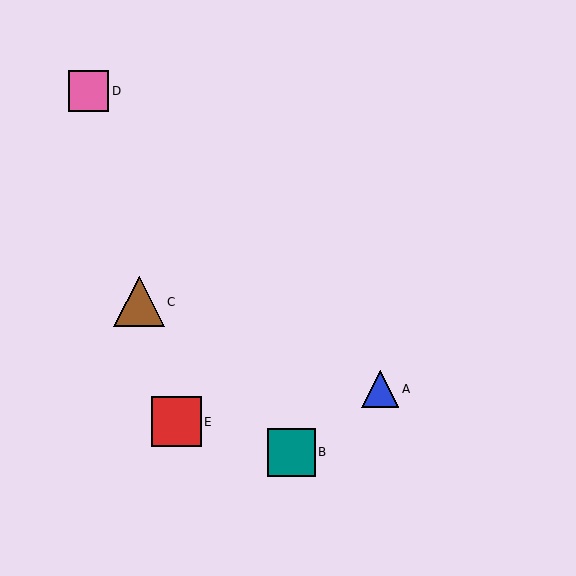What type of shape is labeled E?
Shape E is a red square.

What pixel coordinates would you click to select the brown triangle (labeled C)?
Click at (139, 302) to select the brown triangle C.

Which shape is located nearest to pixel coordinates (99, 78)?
The pink square (labeled D) at (88, 91) is nearest to that location.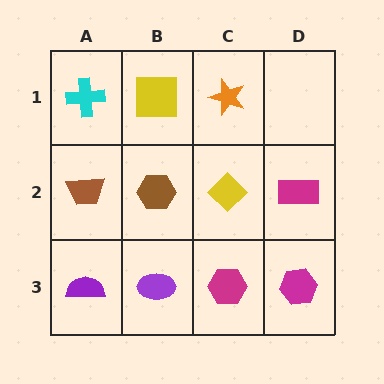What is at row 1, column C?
An orange star.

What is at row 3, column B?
A purple ellipse.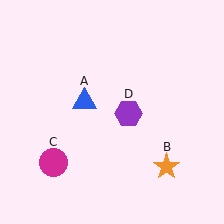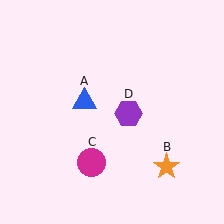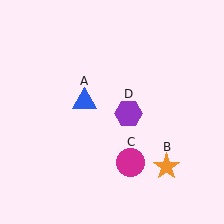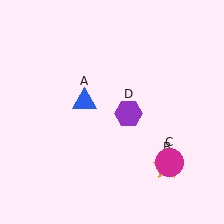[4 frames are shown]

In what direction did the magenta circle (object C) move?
The magenta circle (object C) moved right.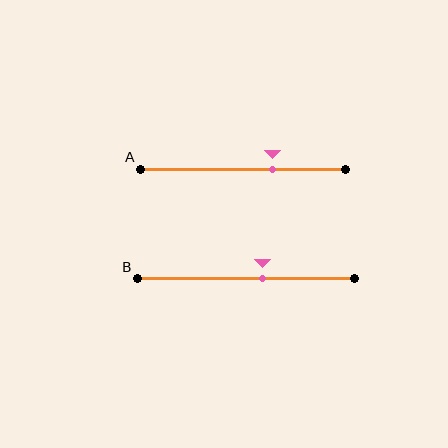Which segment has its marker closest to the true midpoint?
Segment B has its marker closest to the true midpoint.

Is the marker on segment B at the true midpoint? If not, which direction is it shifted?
No, the marker on segment B is shifted to the right by about 7% of the segment length.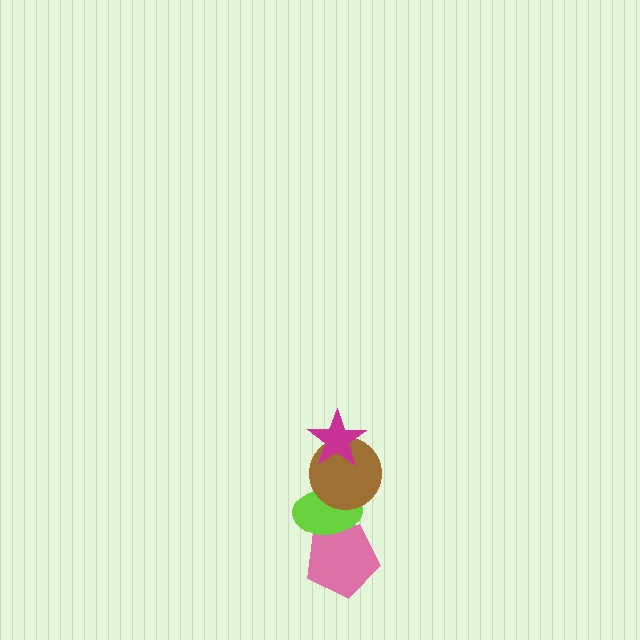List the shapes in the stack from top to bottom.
From top to bottom: the magenta star, the brown circle, the lime ellipse, the pink pentagon.